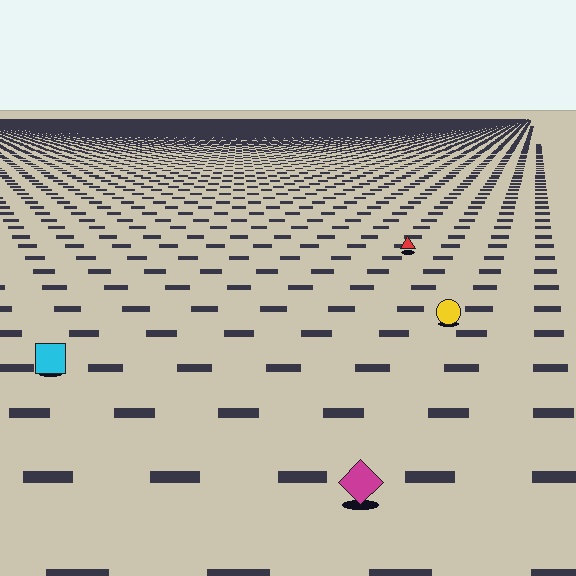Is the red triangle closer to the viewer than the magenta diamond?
No. The magenta diamond is closer — you can tell from the texture gradient: the ground texture is coarser near it.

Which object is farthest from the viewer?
The red triangle is farthest from the viewer. It appears smaller and the ground texture around it is denser.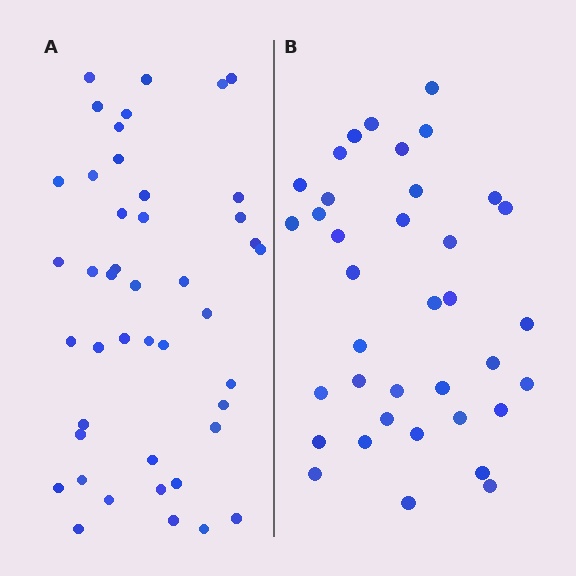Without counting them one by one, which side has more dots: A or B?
Region A (the left region) has more dots.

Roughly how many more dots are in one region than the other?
Region A has roughly 8 or so more dots than region B.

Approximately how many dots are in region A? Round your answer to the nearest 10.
About 40 dots. (The exact count is 44, which rounds to 40.)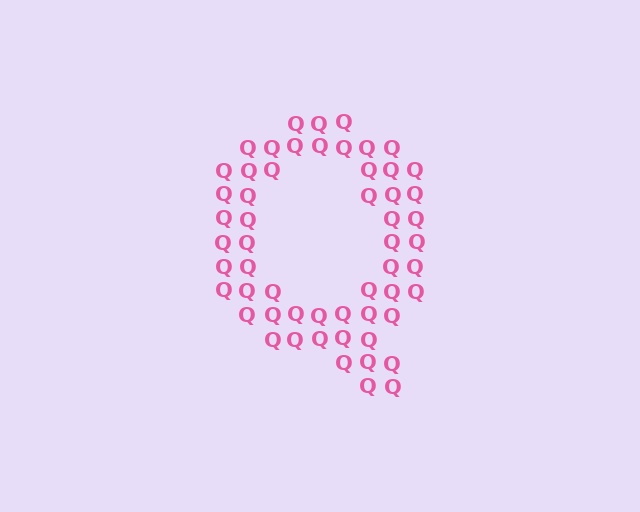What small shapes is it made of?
It is made of small letter Q's.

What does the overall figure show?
The overall figure shows the letter Q.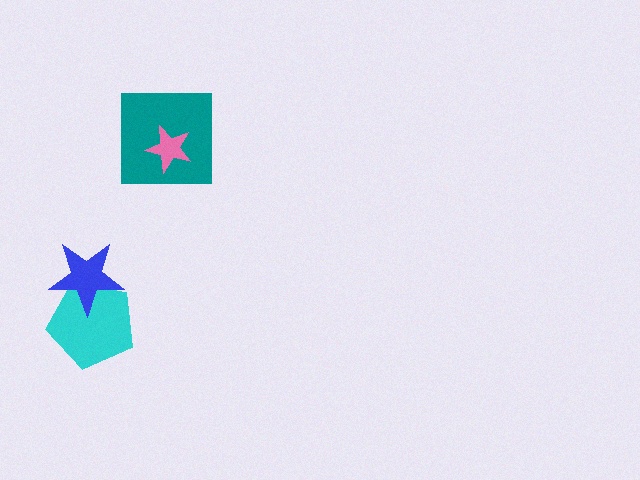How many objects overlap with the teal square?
1 object overlaps with the teal square.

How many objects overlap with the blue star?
1 object overlaps with the blue star.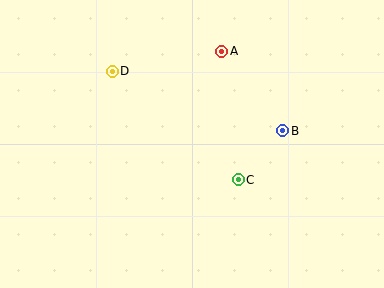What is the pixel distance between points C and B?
The distance between C and B is 66 pixels.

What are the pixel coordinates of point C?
Point C is at (238, 180).